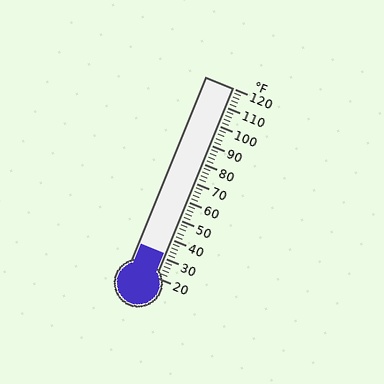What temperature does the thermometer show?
The thermometer shows approximately 32°F.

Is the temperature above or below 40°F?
The temperature is below 40°F.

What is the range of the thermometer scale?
The thermometer scale ranges from 20°F to 120°F.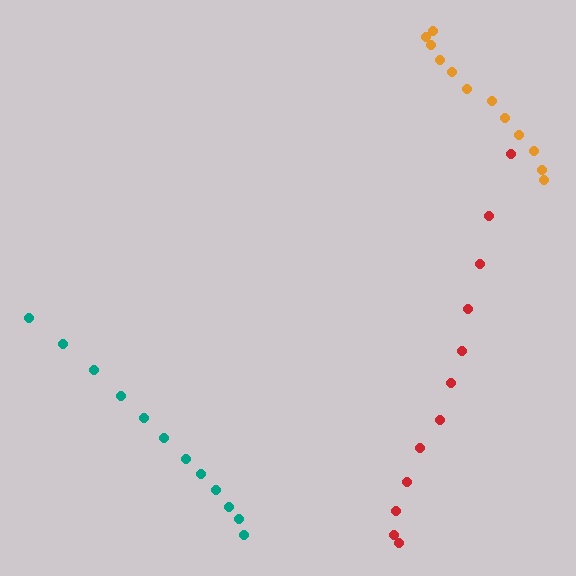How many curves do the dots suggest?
There are 3 distinct paths.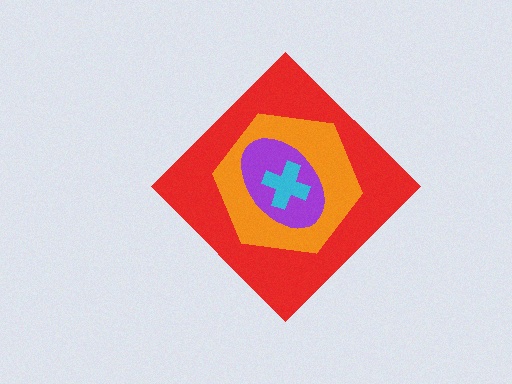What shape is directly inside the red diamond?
The orange hexagon.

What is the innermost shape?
The cyan cross.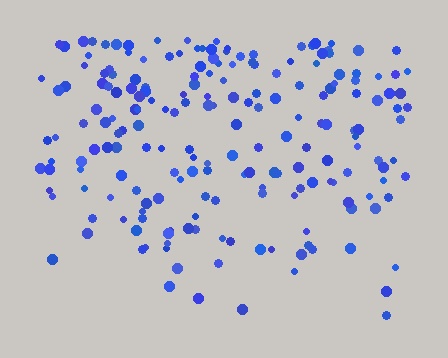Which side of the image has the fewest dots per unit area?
The bottom.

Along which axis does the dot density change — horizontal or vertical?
Vertical.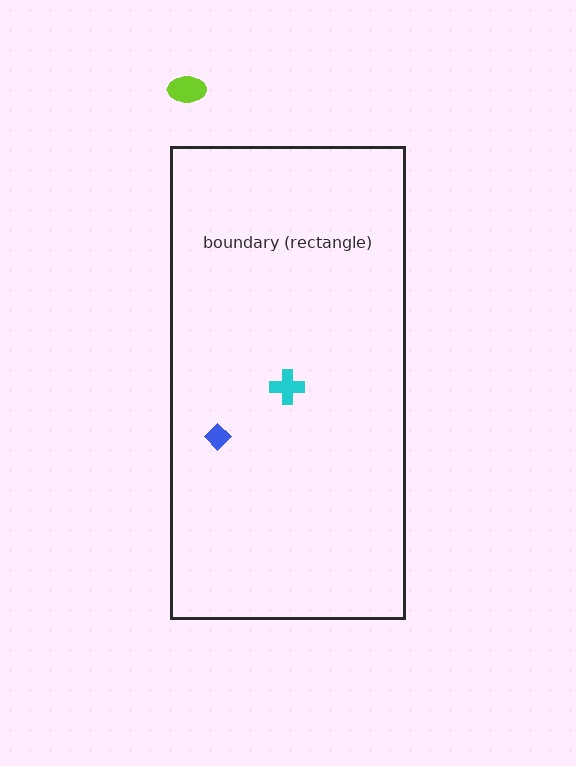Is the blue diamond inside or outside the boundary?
Inside.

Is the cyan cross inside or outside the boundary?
Inside.